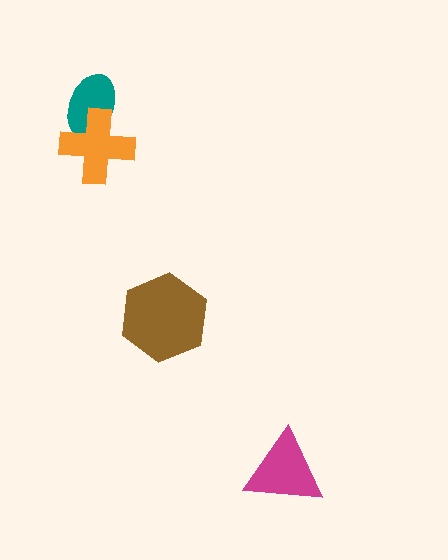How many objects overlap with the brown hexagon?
0 objects overlap with the brown hexagon.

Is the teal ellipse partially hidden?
Yes, it is partially covered by another shape.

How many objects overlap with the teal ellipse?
1 object overlaps with the teal ellipse.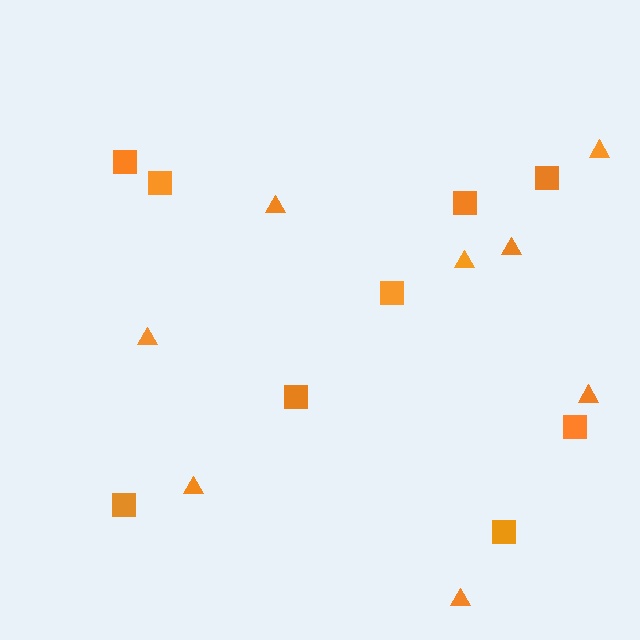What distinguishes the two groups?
There are 2 groups: one group of squares (9) and one group of triangles (8).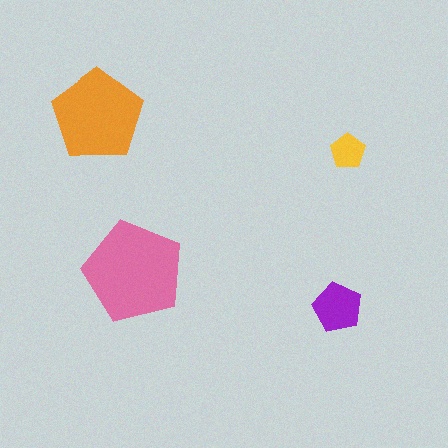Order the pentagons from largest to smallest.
the pink one, the orange one, the purple one, the yellow one.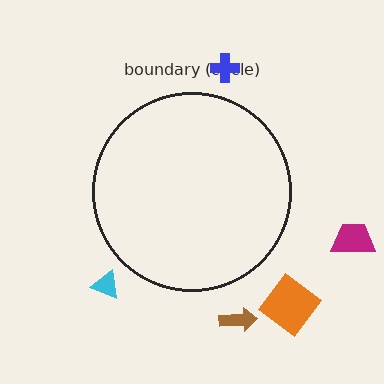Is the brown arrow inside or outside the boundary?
Outside.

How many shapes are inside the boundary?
0 inside, 5 outside.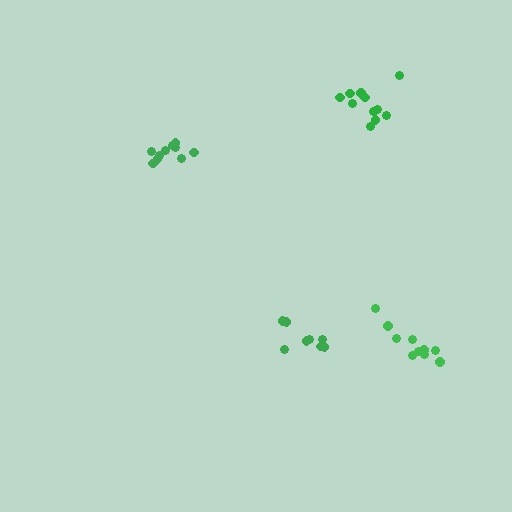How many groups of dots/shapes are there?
There are 4 groups.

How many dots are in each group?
Group 1: 10 dots, Group 2: 8 dots, Group 3: 10 dots, Group 4: 11 dots (39 total).